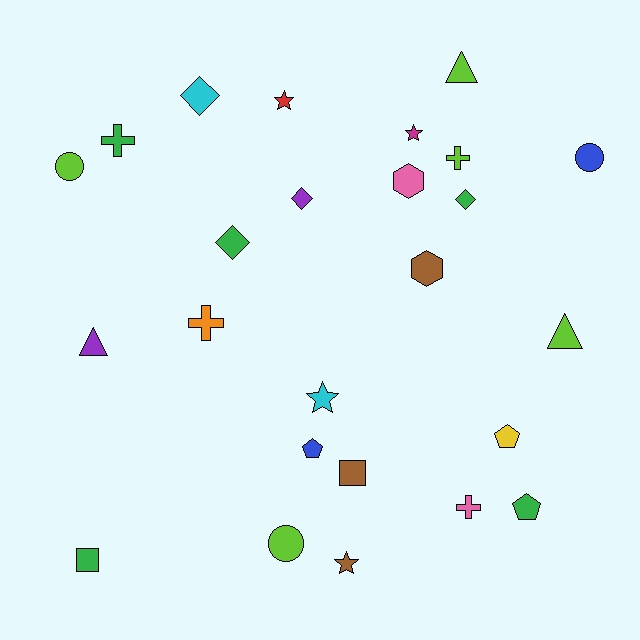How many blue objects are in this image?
There are 2 blue objects.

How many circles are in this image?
There are 3 circles.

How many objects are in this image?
There are 25 objects.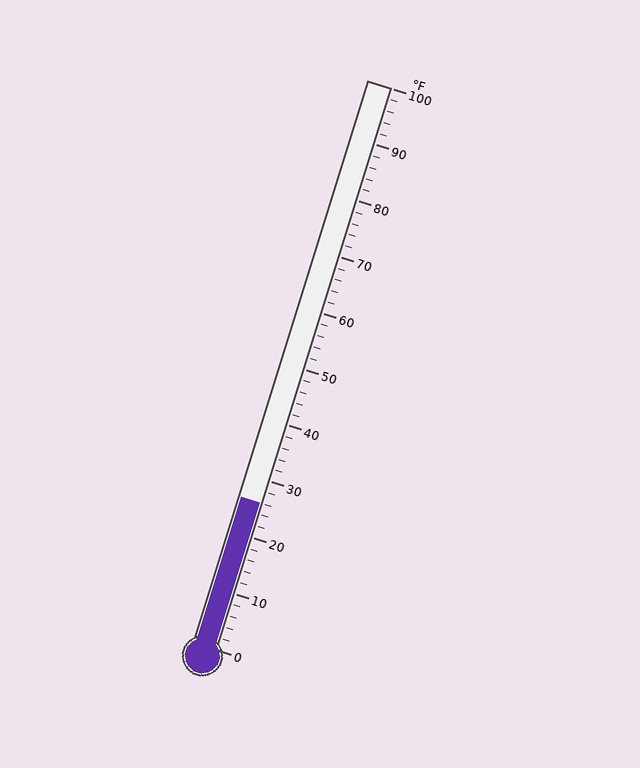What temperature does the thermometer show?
The thermometer shows approximately 26°F.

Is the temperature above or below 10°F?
The temperature is above 10°F.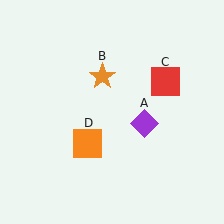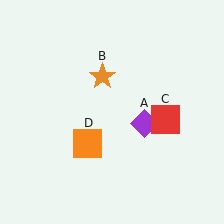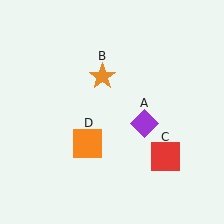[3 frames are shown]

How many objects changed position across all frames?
1 object changed position: red square (object C).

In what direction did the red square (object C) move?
The red square (object C) moved down.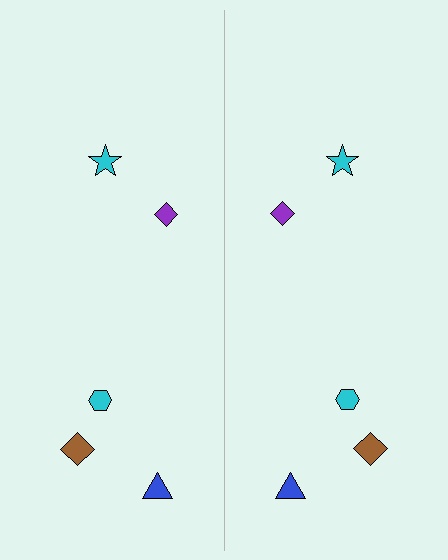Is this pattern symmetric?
Yes, this pattern has bilateral (reflection) symmetry.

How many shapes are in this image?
There are 10 shapes in this image.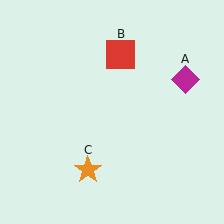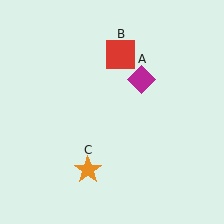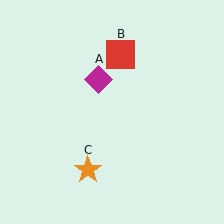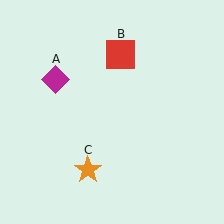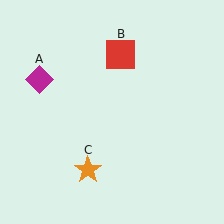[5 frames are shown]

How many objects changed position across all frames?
1 object changed position: magenta diamond (object A).